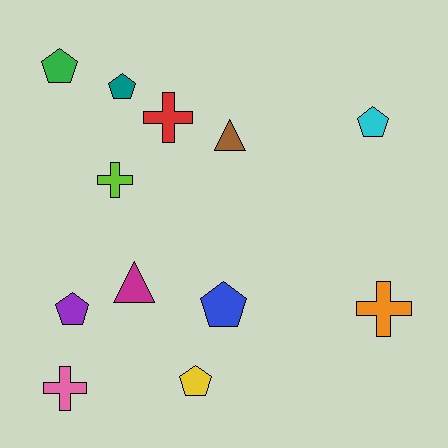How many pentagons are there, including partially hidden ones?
There are 6 pentagons.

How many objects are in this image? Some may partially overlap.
There are 12 objects.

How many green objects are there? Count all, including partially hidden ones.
There is 1 green object.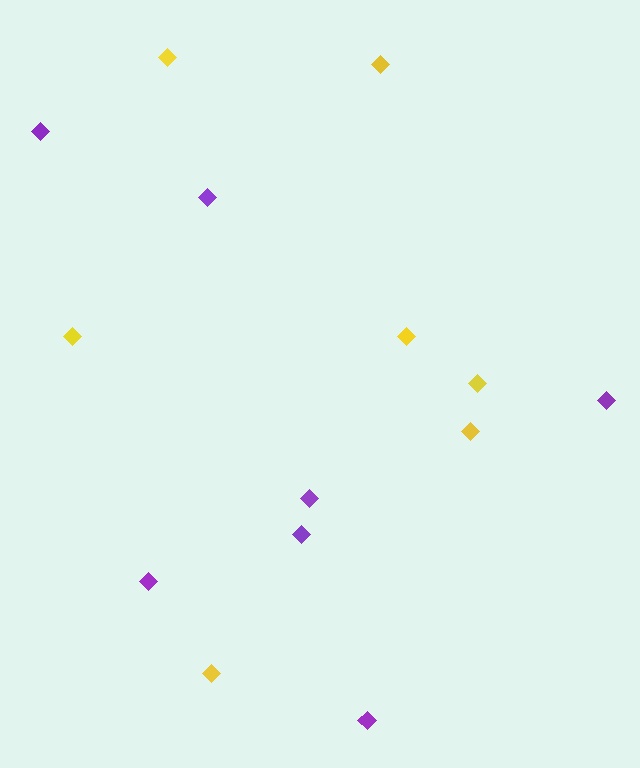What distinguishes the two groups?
There are 2 groups: one group of purple diamonds (7) and one group of yellow diamonds (7).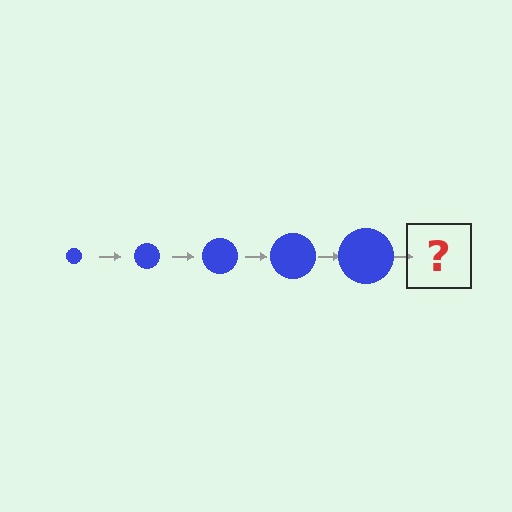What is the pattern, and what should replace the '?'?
The pattern is that the circle gets progressively larger each step. The '?' should be a blue circle, larger than the previous one.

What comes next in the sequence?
The next element should be a blue circle, larger than the previous one.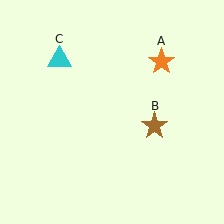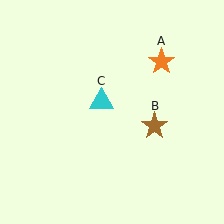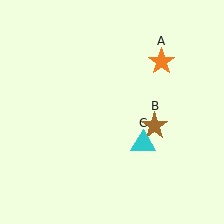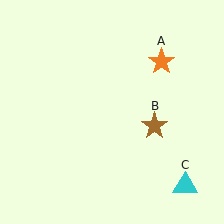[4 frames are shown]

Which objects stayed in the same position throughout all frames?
Orange star (object A) and brown star (object B) remained stationary.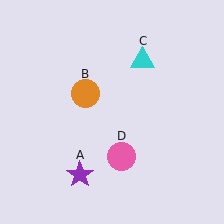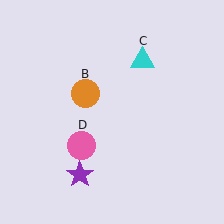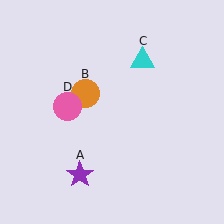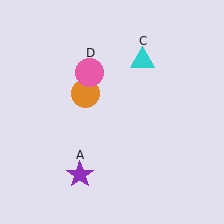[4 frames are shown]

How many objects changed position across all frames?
1 object changed position: pink circle (object D).